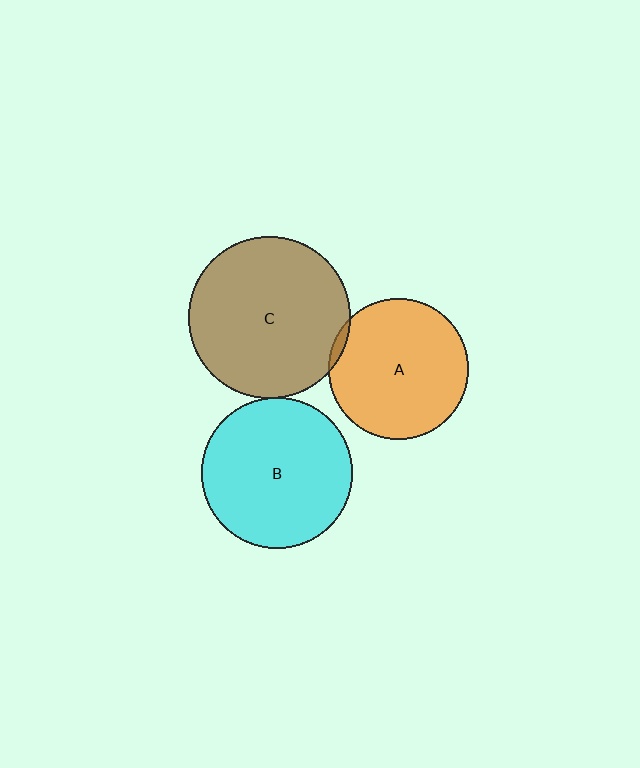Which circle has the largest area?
Circle C (brown).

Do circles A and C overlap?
Yes.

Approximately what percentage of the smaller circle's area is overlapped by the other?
Approximately 5%.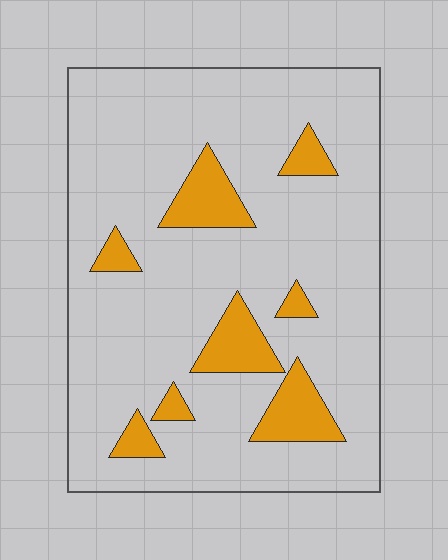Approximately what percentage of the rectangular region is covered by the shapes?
Approximately 15%.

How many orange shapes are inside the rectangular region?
8.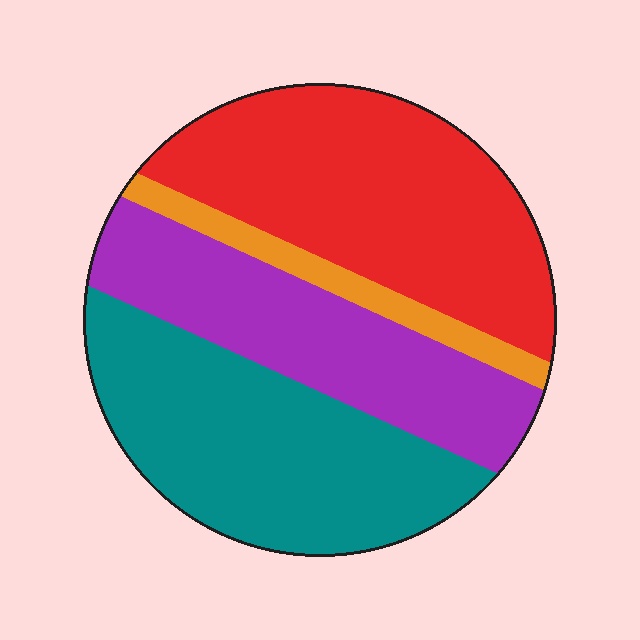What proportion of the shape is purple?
Purple covers around 25% of the shape.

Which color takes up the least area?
Orange, at roughly 5%.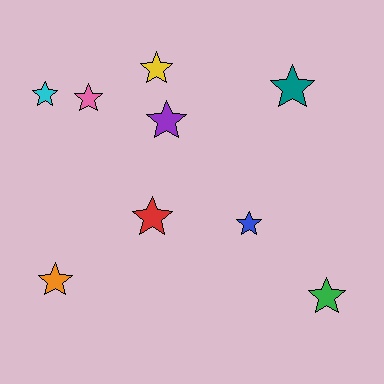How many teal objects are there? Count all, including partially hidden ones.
There is 1 teal object.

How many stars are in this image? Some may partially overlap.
There are 9 stars.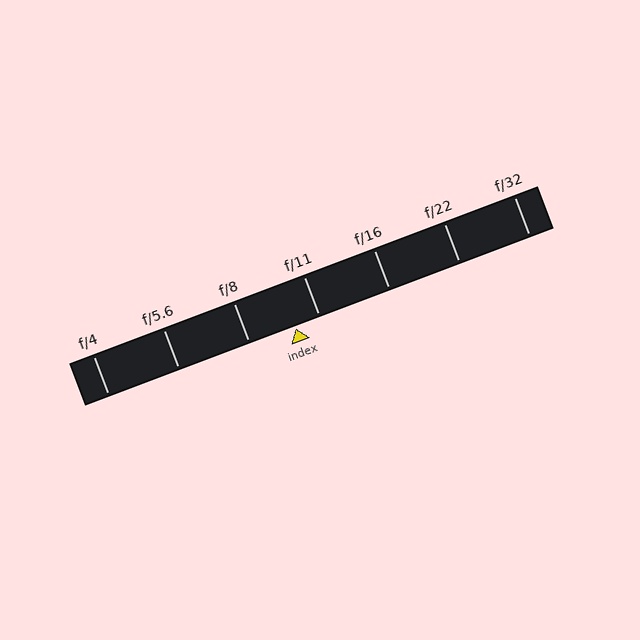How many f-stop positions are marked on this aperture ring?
There are 7 f-stop positions marked.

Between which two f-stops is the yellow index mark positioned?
The index mark is between f/8 and f/11.